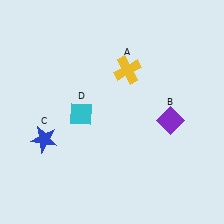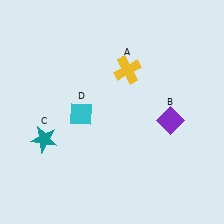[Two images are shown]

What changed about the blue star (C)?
In Image 1, C is blue. In Image 2, it changed to teal.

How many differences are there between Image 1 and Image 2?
There is 1 difference between the two images.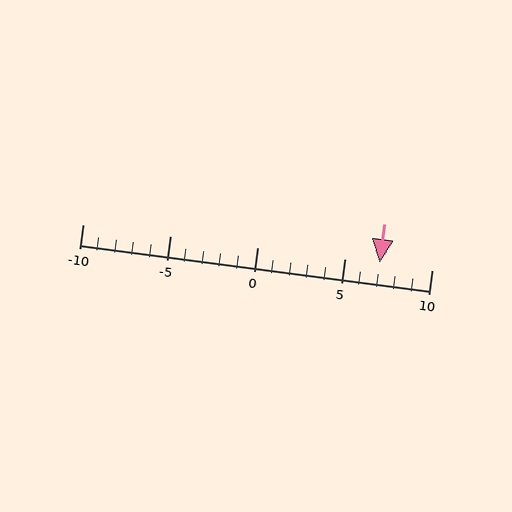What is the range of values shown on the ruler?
The ruler shows values from -10 to 10.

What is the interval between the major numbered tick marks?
The major tick marks are spaced 5 units apart.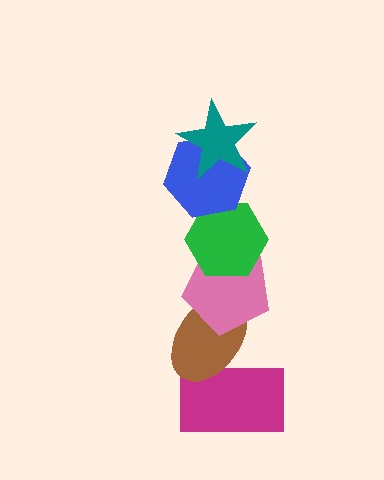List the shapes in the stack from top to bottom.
From top to bottom: the teal star, the blue hexagon, the green hexagon, the pink pentagon, the brown ellipse, the magenta rectangle.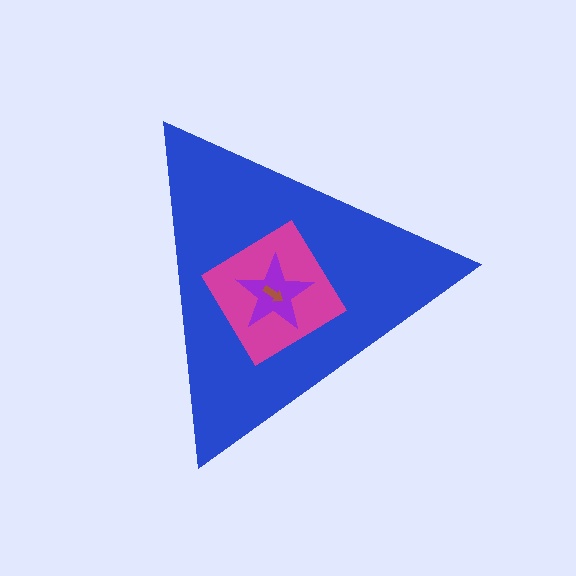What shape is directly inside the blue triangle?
The magenta diamond.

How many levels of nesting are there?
4.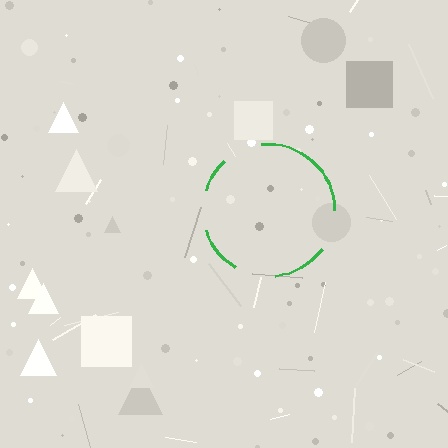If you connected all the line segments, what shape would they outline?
They would outline a circle.